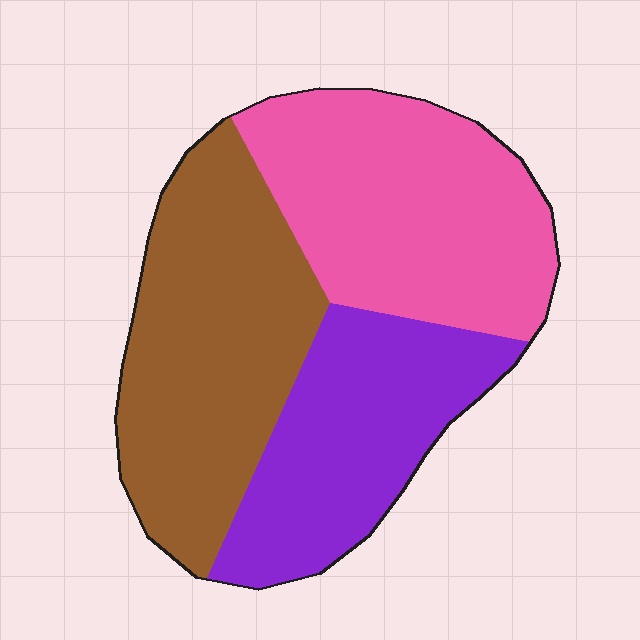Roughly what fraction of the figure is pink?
Pink takes up about one third (1/3) of the figure.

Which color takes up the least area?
Purple, at roughly 30%.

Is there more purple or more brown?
Brown.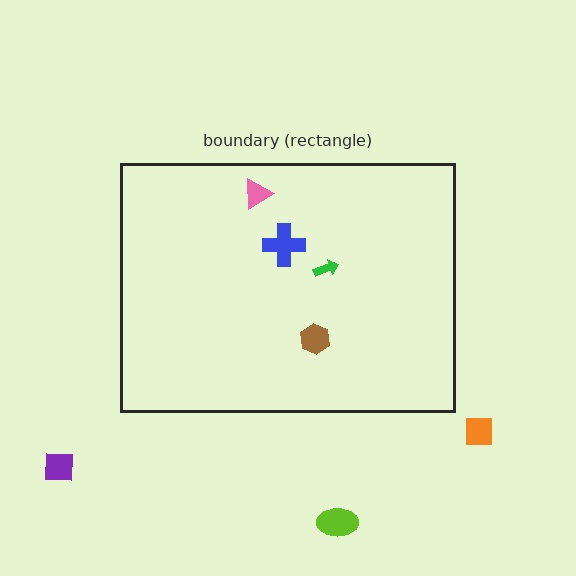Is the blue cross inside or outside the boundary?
Inside.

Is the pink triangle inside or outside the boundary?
Inside.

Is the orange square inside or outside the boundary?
Outside.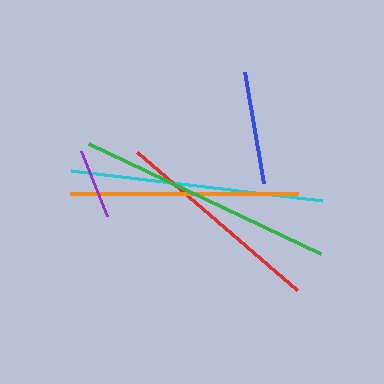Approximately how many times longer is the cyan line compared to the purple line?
The cyan line is approximately 3.6 times the length of the purple line.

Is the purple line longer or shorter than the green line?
The green line is longer than the purple line.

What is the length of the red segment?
The red segment is approximately 211 pixels long.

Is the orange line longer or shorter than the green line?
The green line is longer than the orange line.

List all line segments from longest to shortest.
From longest to shortest: green, cyan, orange, red, blue, purple.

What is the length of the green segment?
The green segment is approximately 257 pixels long.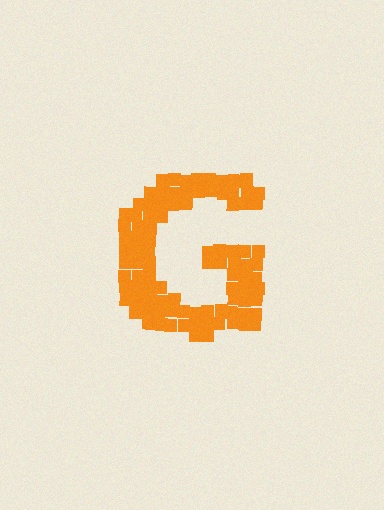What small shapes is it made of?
It is made of small squares.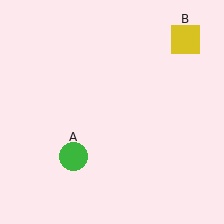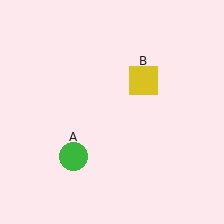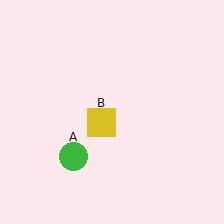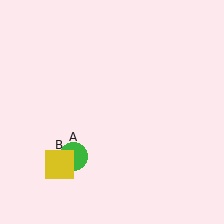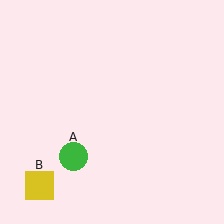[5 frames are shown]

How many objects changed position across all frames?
1 object changed position: yellow square (object B).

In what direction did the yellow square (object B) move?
The yellow square (object B) moved down and to the left.